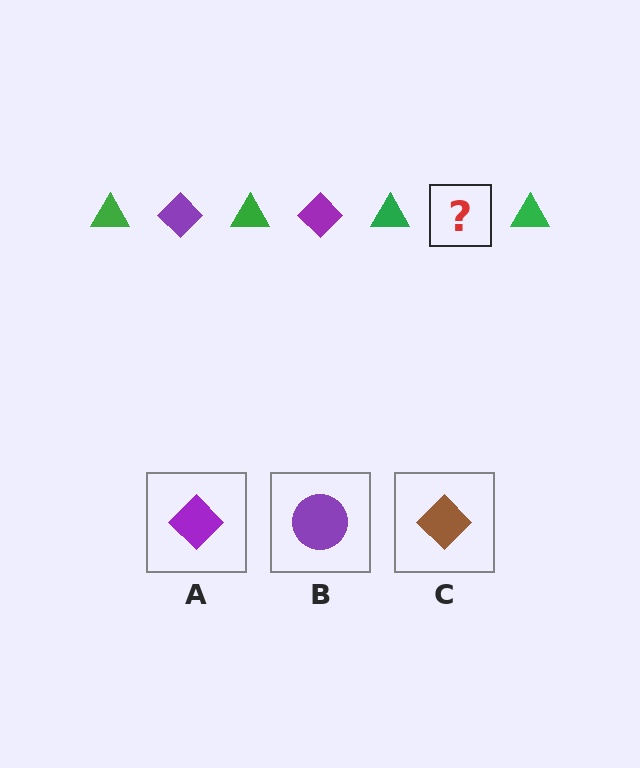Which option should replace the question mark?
Option A.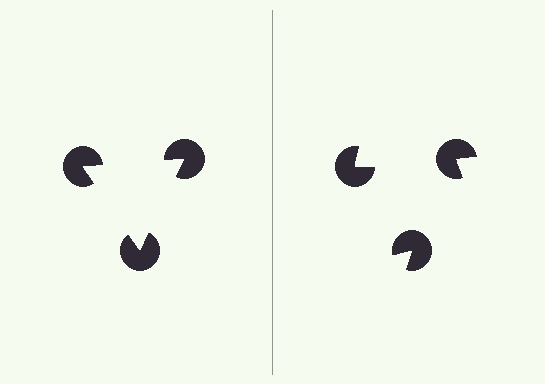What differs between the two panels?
The pac-man discs are positioned identically on both sides; only the wedge orientations differ. On the left they align to a triangle; on the right they are misaligned.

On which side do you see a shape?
An illusory triangle appears on the left side. On the right side the wedge cuts are rotated, so no coherent shape forms.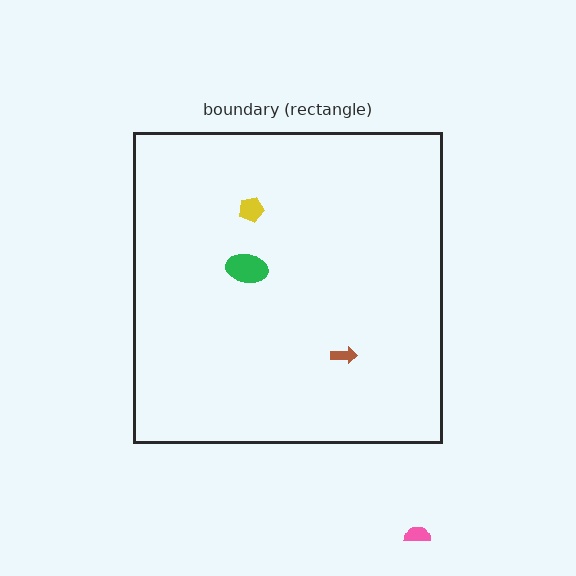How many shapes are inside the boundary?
3 inside, 1 outside.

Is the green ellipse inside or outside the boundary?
Inside.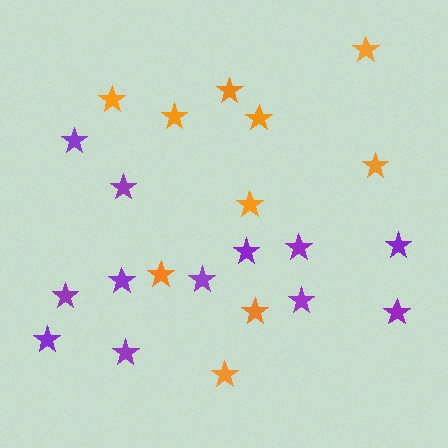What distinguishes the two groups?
There are 2 groups: one group of purple stars (12) and one group of orange stars (10).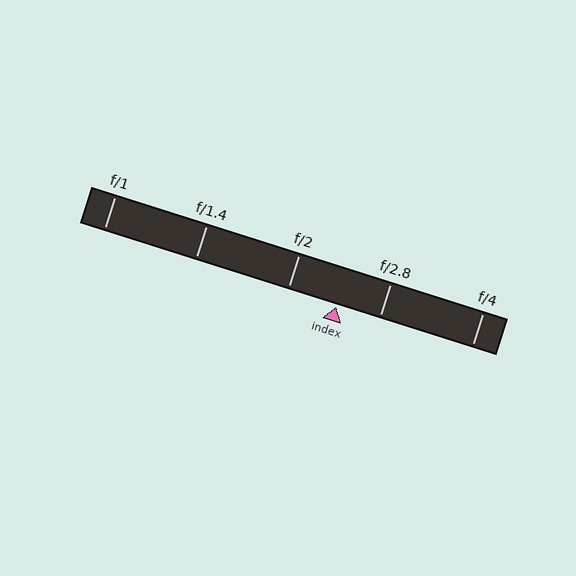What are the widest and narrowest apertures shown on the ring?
The widest aperture shown is f/1 and the narrowest is f/4.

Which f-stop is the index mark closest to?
The index mark is closest to f/2.8.